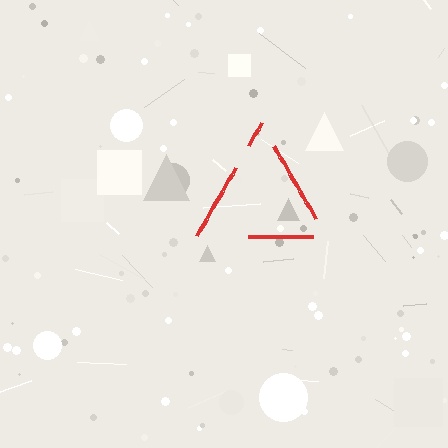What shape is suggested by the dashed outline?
The dashed outline suggests a triangle.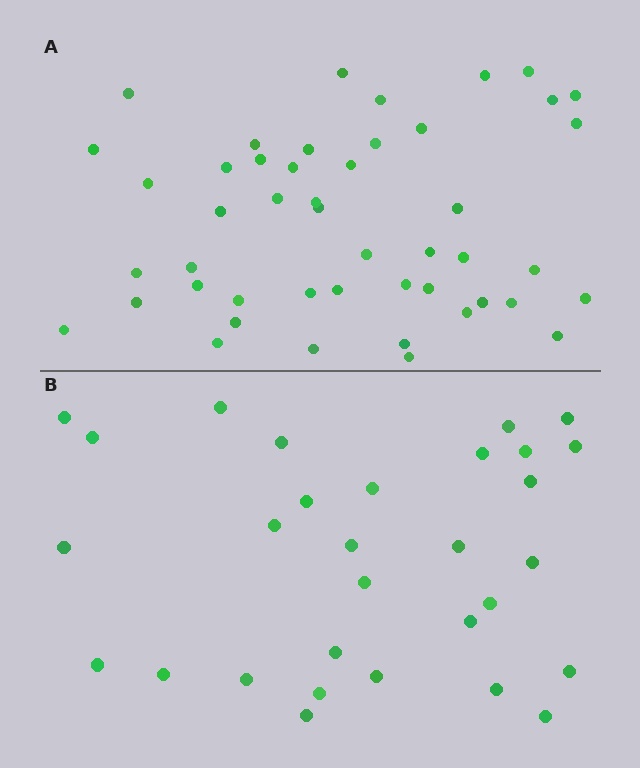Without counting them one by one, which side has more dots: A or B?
Region A (the top region) has more dots.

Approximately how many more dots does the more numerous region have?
Region A has approximately 15 more dots than region B.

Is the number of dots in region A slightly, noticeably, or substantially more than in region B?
Region A has substantially more. The ratio is roughly 1.6 to 1.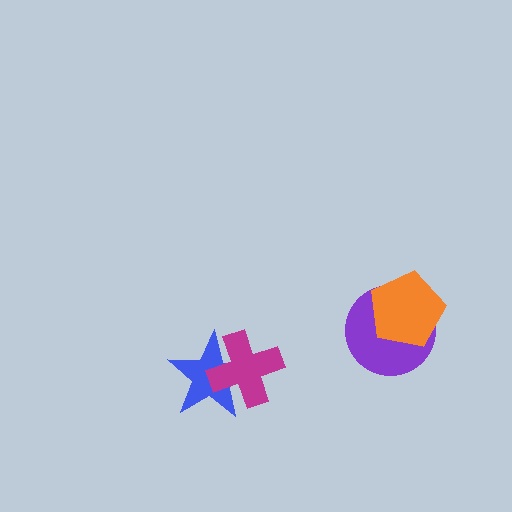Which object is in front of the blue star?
The magenta cross is in front of the blue star.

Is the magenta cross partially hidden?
No, no other shape covers it.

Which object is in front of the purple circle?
The orange pentagon is in front of the purple circle.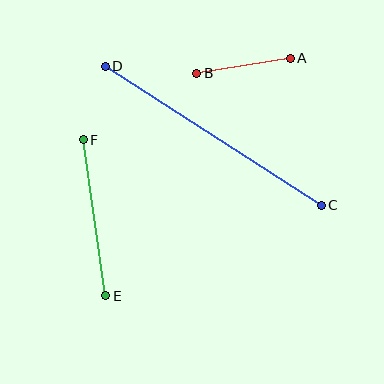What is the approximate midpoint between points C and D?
The midpoint is at approximately (213, 136) pixels.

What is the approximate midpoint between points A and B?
The midpoint is at approximately (243, 66) pixels.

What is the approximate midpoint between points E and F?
The midpoint is at approximately (95, 218) pixels.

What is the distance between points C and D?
The distance is approximately 257 pixels.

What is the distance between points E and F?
The distance is approximately 158 pixels.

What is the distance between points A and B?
The distance is approximately 95 pixels.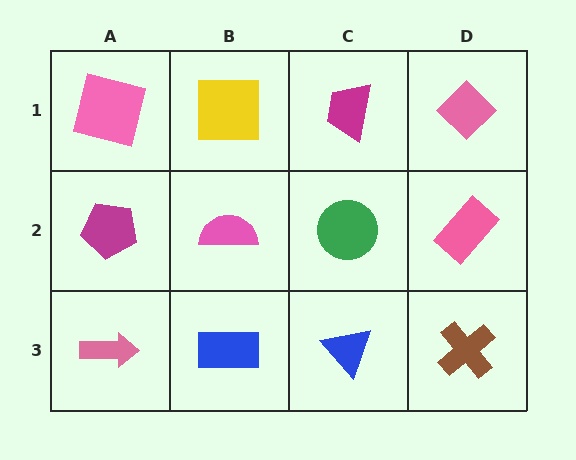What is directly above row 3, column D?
A pink rectangle.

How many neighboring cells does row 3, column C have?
3.